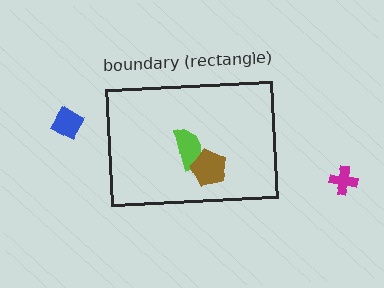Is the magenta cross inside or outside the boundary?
Outside.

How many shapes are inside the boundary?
2 inside, 2 outside.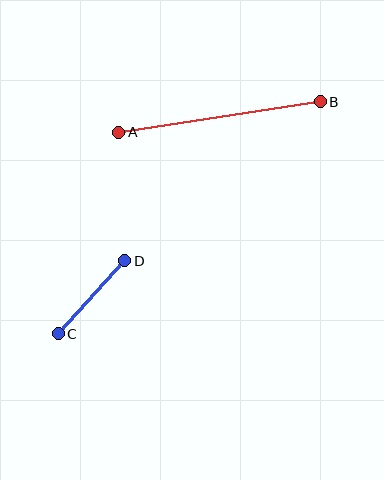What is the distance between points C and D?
The distance is approximately 99 pixels.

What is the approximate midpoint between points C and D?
The midpoint is at approximately (91, 297) pixels.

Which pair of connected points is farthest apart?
Points A and B are farthest apart.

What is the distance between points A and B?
The distance is approximately 204 pixels.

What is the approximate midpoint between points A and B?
The midpoint is at approximately (219, 117) pixels.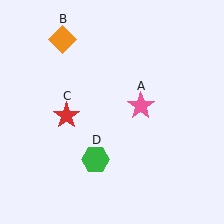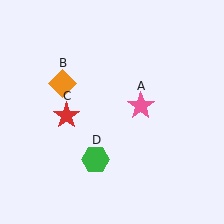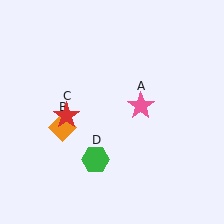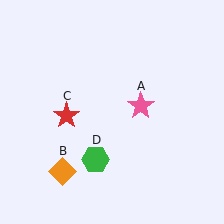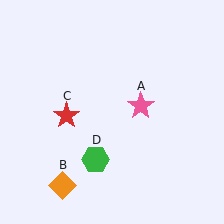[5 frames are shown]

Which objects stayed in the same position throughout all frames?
Pink star (object A) and red star (object C) and green hexagon (object D) remained stationary.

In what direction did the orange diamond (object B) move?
The orange diamond (object B) moved down.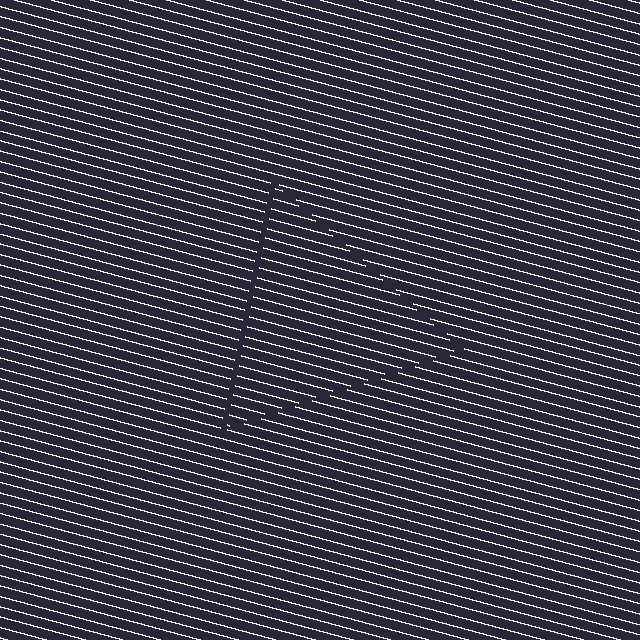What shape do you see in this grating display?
An illusory triangle. The interior of the shape contains the same grating, shifted by half a period — the contour is defined by the phase discontinuity where line-ends from the inner and outer gratings abut.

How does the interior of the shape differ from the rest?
The interior of the shape contains the same grating, shifted by half a period — the contour is defined by the phase discontinuity where line-ends from the inner and outer gratings abut.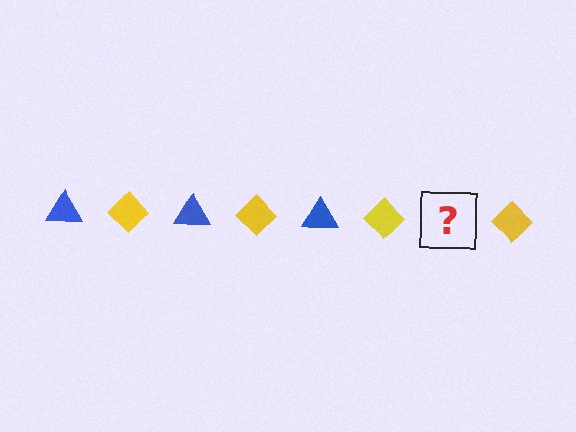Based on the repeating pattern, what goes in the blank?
The blank should be a blue triangle.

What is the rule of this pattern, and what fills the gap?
The rule is that the pattern alternates between blue triangle and yellow diamond. The gap should be filled with a blue triangle.